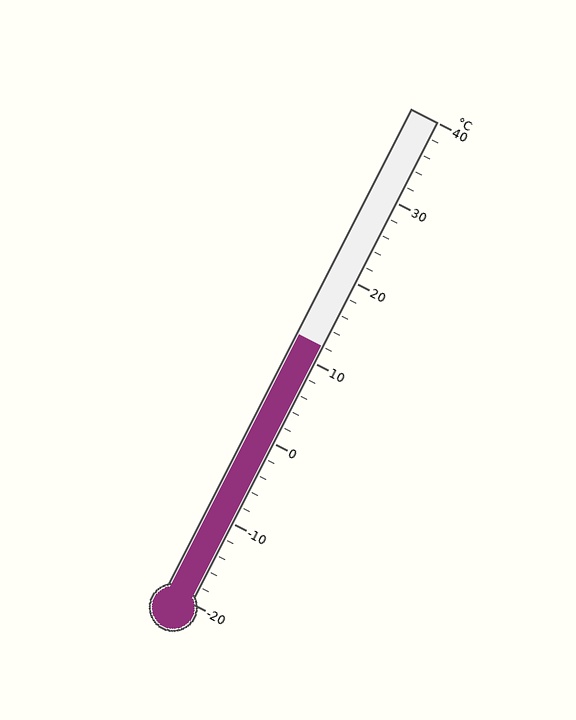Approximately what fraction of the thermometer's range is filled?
The thermometer is filled to approximately 55% of its range.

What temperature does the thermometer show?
The thermometer shows approximately 12°C.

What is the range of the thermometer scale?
The thermometer scale ranges from -20°C to 40°C.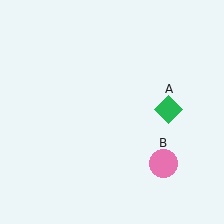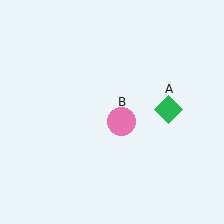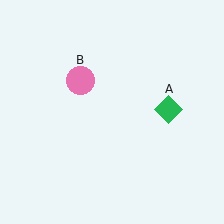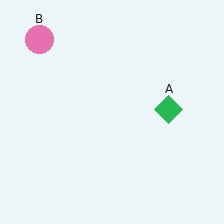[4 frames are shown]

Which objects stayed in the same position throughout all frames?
Green diamond (object A) remained stationary.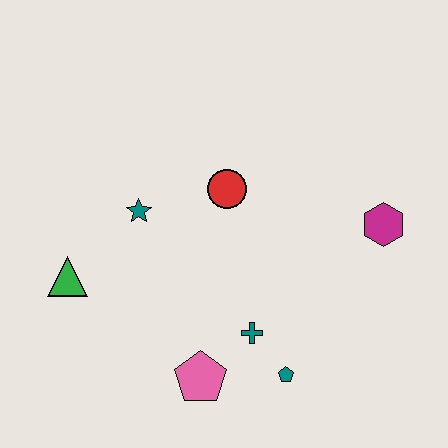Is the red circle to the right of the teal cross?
No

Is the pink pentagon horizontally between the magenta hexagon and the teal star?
Yes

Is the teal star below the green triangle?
No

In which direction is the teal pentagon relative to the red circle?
The teal pentagon is below the red circle.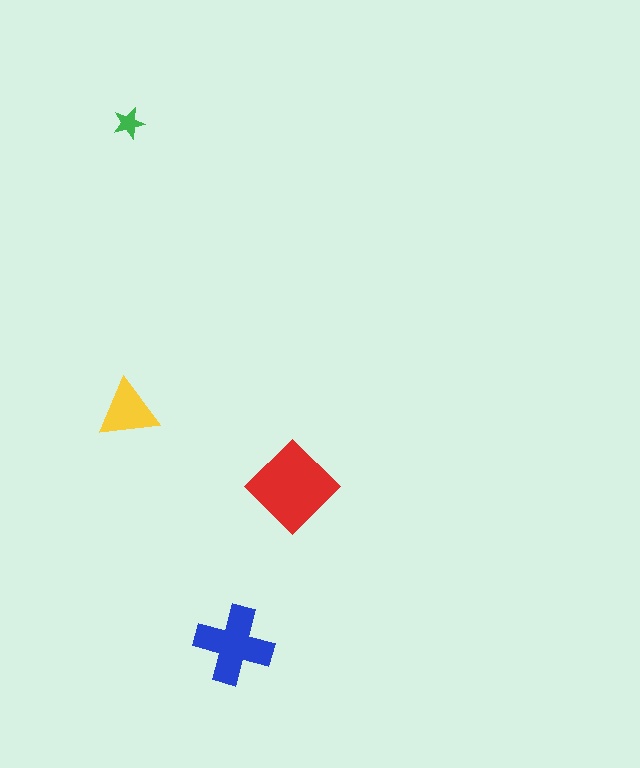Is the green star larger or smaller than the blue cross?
Smaller.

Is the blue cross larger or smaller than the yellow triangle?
Larger.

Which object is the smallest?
The green star.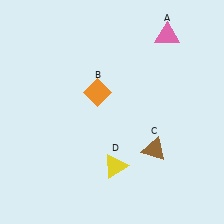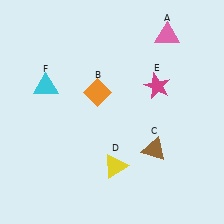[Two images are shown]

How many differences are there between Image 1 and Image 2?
There are 2 differences between the two images.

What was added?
A magenta star (E), a cyan triangle (F) were added in Image 2.